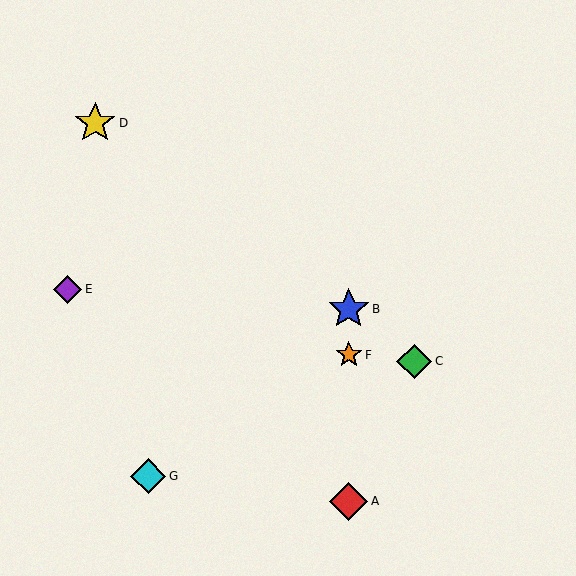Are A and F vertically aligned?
Yes, both are at x≈349.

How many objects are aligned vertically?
3 objects (A, B, F) are aligned vertically.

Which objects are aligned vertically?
Objects A, B, F are aligned vertically.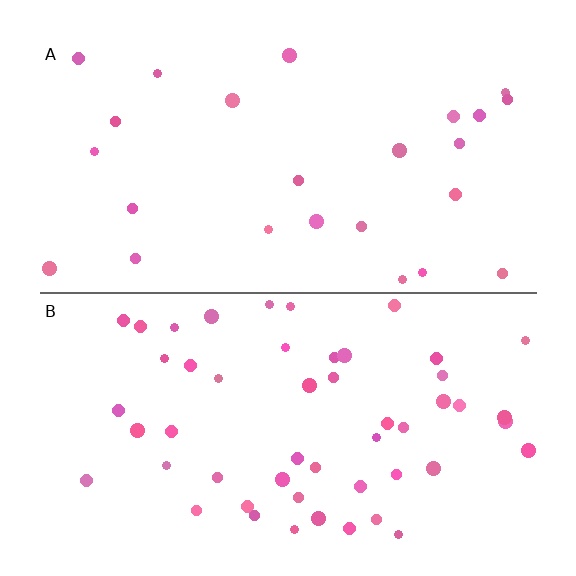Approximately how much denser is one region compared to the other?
Approximately 2.1× — region B over region A.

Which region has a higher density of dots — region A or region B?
B (the bottom).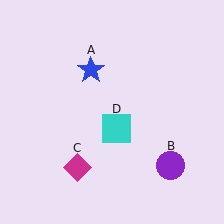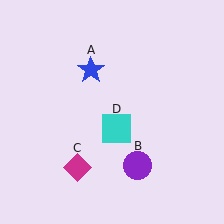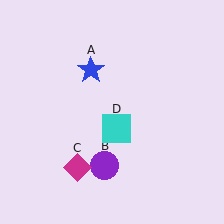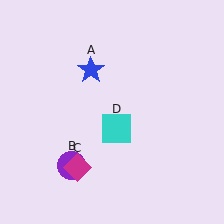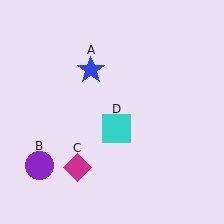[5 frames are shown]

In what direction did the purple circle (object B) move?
The purple circle (object B) moved left.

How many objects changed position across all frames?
1 object changed position: purple circle (object B).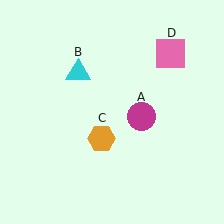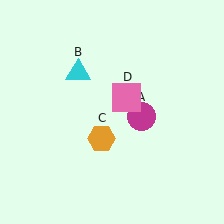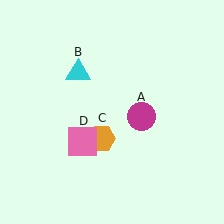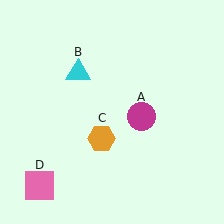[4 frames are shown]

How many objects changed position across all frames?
1 object changed position: pink square (object D).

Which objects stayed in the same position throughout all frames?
Magenta circle (object A) and cyan triangle (object B) and orange hexagon (object C) remained stationary.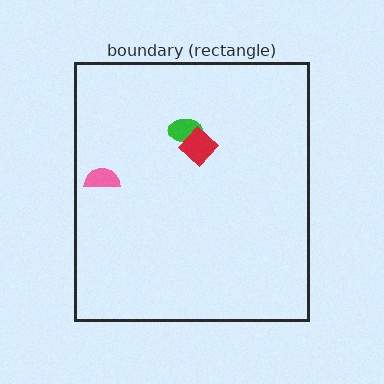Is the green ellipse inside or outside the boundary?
Inside.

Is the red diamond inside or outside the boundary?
Inside.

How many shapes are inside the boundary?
3 inside, 0 outside.